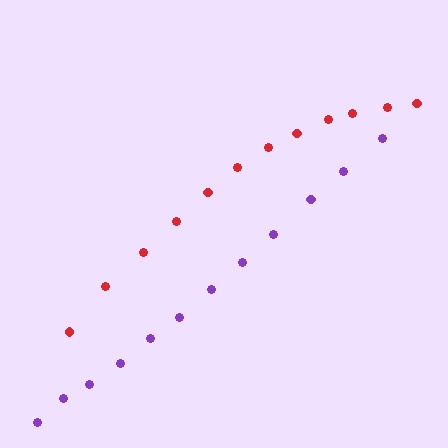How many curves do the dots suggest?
There are 2 distinct paths.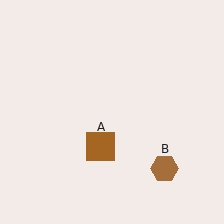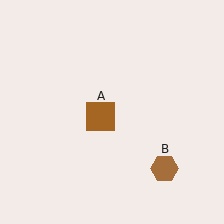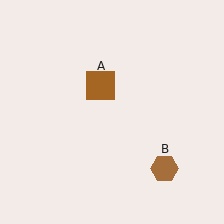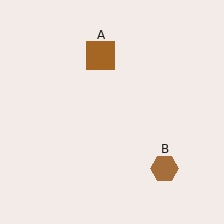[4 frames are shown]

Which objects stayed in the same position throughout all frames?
Brown hexagon (object B) remained stationary.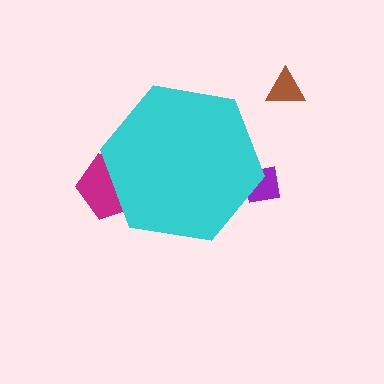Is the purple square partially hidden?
Yes, the purple square is partially hidden behind the cyan hexagon.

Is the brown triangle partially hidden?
No, the brown triangle is fully visible.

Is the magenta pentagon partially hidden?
Yes, the magenta pentagon is partially hidden behind the cyan hexagon.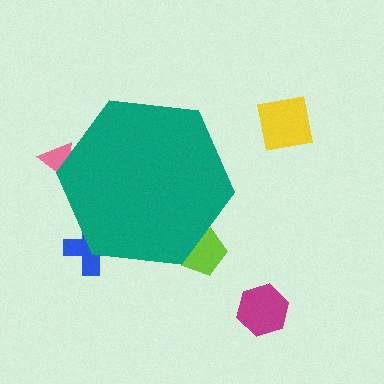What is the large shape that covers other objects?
A teal hexagon.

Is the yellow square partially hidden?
No, the yellow square is fully visible.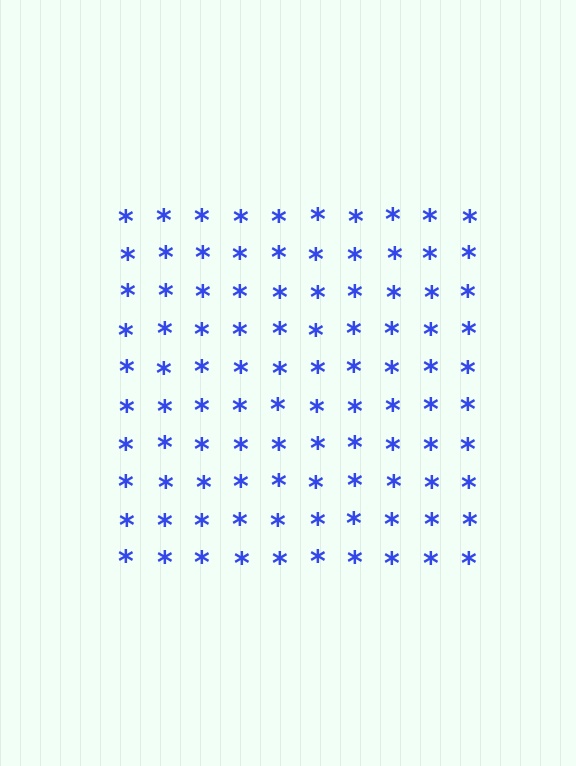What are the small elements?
The small elements are asterisks.